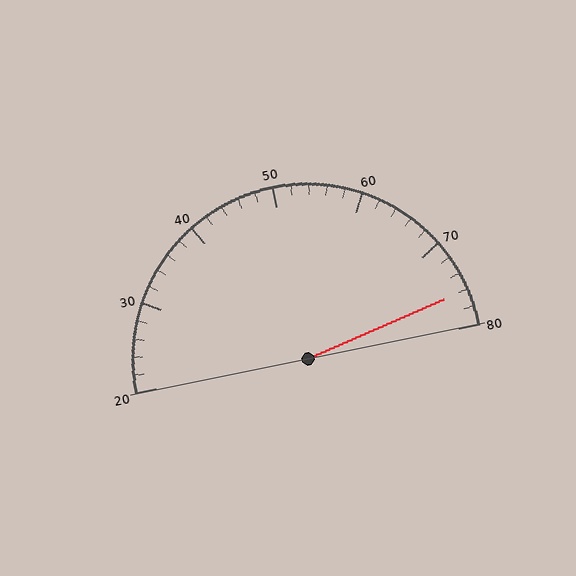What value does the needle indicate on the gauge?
The needle indicates approximately 76.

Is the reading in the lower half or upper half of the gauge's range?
The reading is in the upper half of the range (20 to 80).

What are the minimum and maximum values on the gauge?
The gauge ranges from 20 to 80.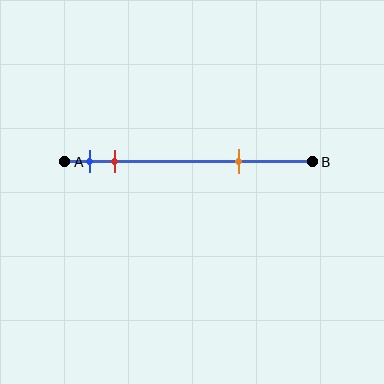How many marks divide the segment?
There are 3 marks dividing the segment.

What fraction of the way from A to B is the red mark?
The red mark is approximately 20% (0.2) of the way from A to B.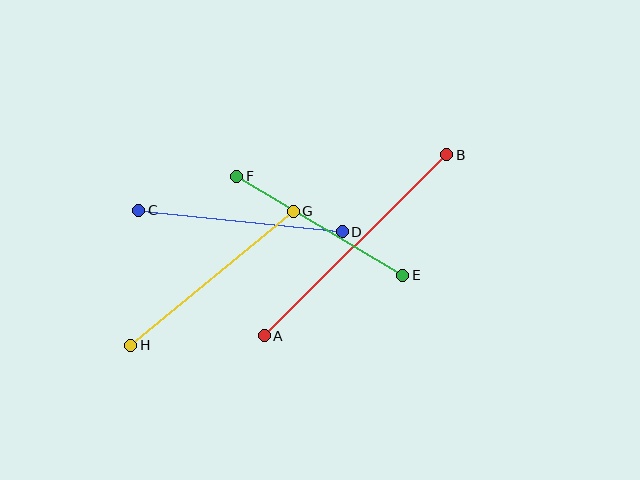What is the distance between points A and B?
The distance is approximately 257 pixels.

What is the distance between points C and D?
The distance is approximately 204 pixels.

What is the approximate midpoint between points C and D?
The midpoint is at approximately (240, 221) pixels.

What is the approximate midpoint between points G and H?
The midpoint is at approximately (212, 278) pixels.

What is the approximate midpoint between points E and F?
The midpoint is at approximately (320, 226) pixels.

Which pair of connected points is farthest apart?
Points A and B are farthest apart.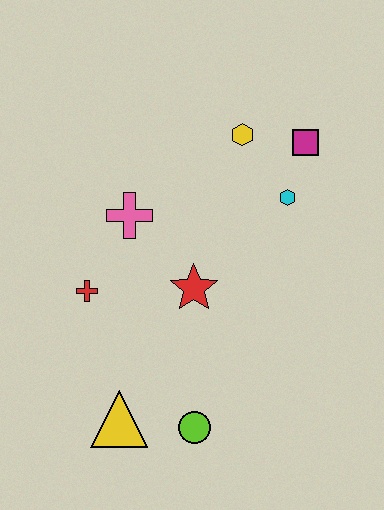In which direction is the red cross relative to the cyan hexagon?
The red cross is to the left of the cyan hexagon.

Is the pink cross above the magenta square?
No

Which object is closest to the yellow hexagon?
The magenta square is closest to the yellow hexagon.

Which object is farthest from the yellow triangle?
The magenta square is farthest from the yellow triangle.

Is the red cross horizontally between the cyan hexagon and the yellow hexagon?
No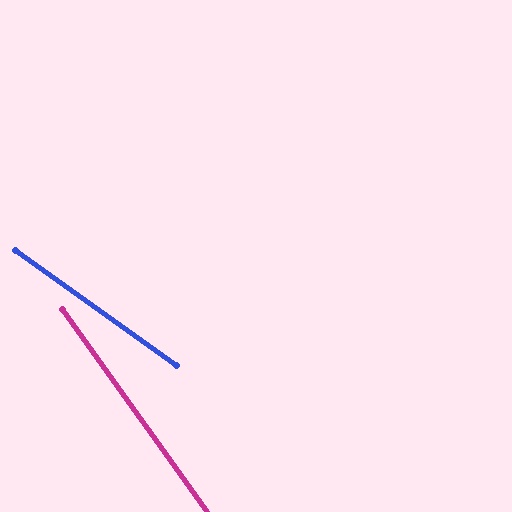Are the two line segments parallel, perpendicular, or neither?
Neither parallel nor perpendicular — they differ by about 19°.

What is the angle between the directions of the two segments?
Approximately 19 degrees.